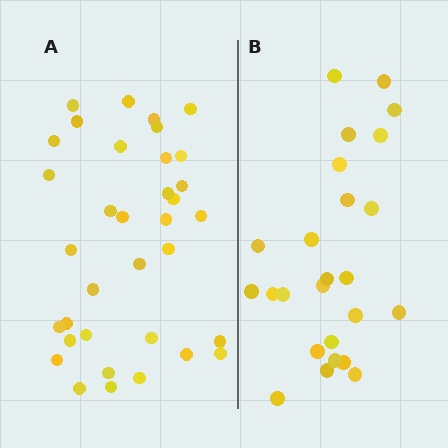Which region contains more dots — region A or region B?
Region A (the left region) has more dots.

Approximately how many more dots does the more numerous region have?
Region A has roughly 10 or so more dots than region B.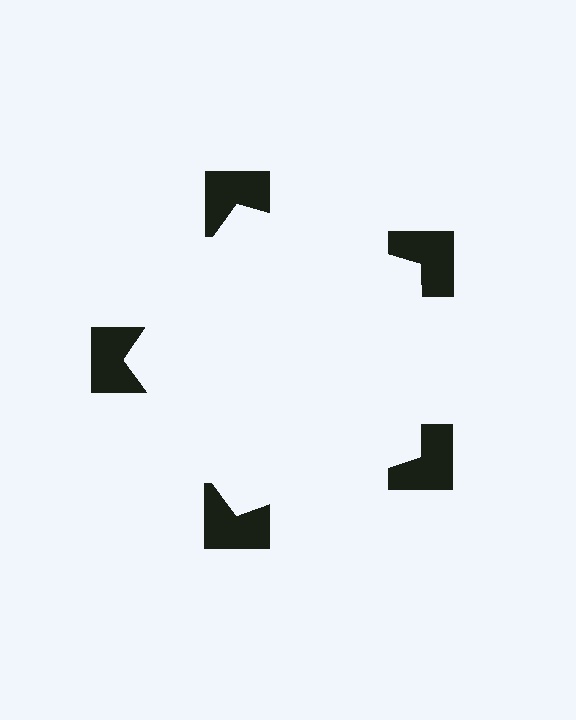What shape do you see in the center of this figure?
An illusory pentagon — its edges are inferred from the aligned wedge cuts in the notched squares, not physically drawn.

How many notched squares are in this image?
There are 5 — one at each vertex of the illusory pentagon.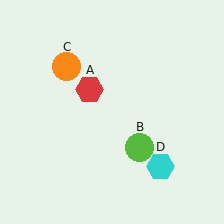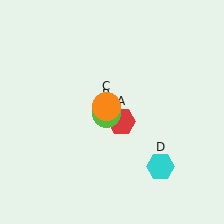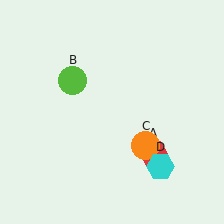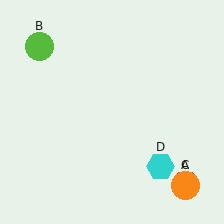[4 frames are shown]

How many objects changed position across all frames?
3 objects changed position: red hexagon (object A), lime circle (object B), orange circle (object C).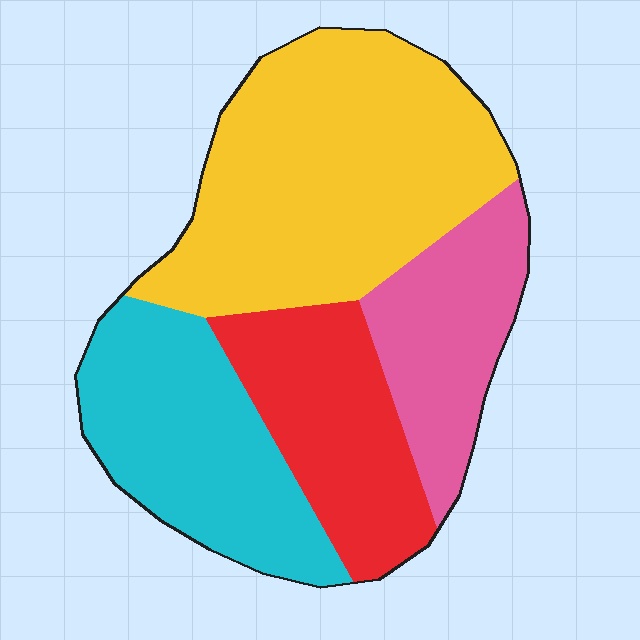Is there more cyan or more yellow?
Yellow.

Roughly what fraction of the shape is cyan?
Cyan takes up about one quarter (1/4) of the shape.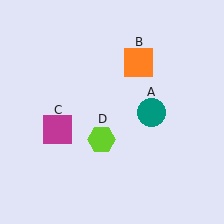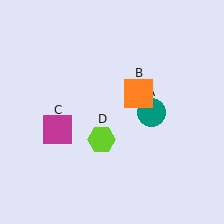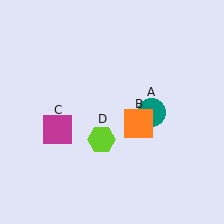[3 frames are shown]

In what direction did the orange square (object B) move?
The orange square (object B) moved down.